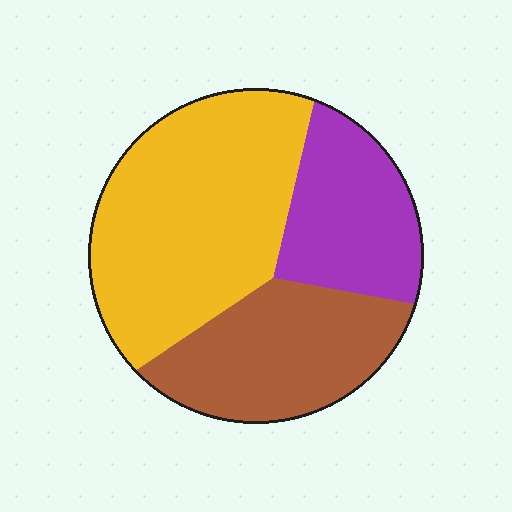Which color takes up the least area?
Purple, at roughly 25%.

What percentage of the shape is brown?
Brown covers about 30% of the shape.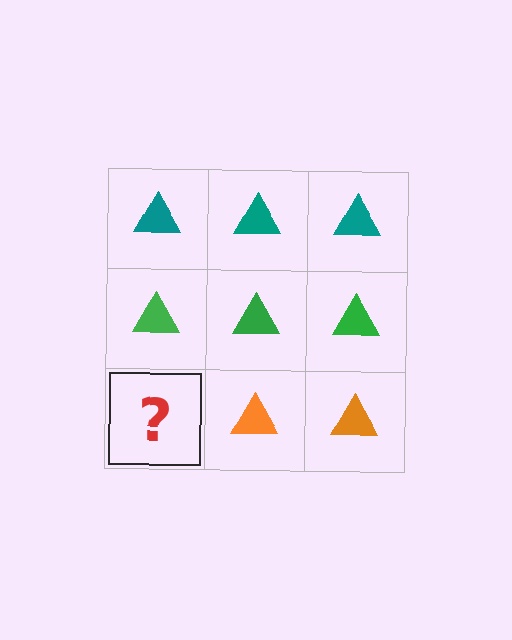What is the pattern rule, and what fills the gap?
The rule is that each row has a consistent color. The gap should be filled with an orange triangle.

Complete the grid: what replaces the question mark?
The question mark should be replaced with an orange triangle.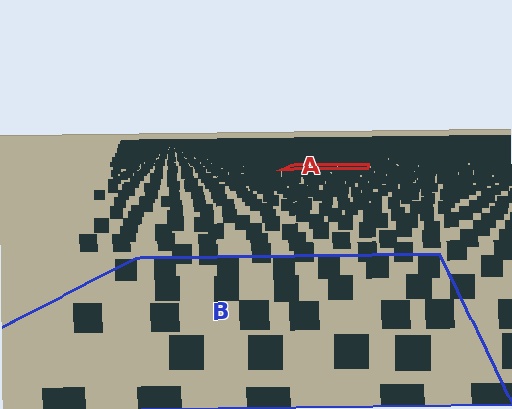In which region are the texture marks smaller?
The texture marks are smaller in region A, because it is farther away.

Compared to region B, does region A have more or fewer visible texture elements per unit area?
Region A has more texture elements per unit area — they are packed more densely because it is farther away.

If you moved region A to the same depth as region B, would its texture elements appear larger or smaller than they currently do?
They would appear larger. At a closer depth, the same texture elements are projected at a bigger on-screen size.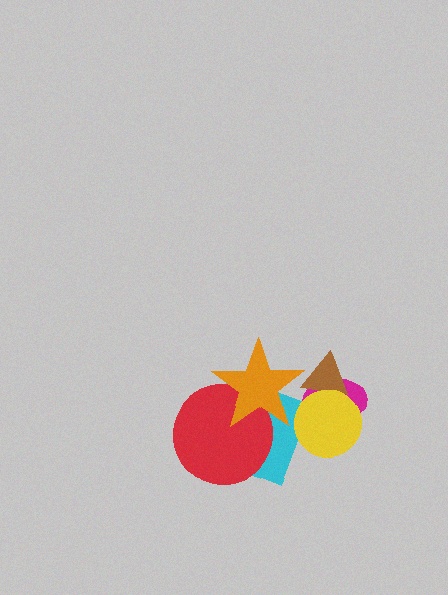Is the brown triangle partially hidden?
Yes, it is partially covered by another shape.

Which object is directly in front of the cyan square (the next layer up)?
The red circle is directly in front of the cyan square.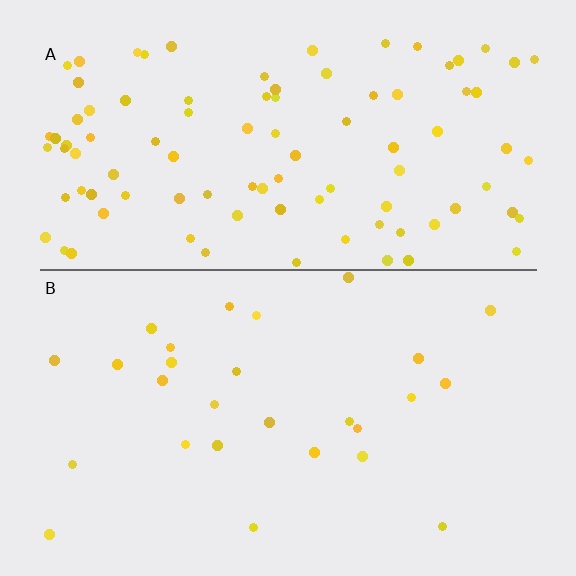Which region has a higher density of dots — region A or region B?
A (the top).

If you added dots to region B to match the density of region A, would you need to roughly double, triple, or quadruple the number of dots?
Approximately quadruple.